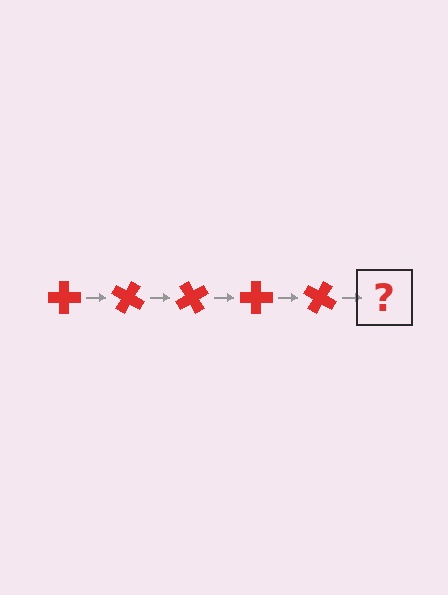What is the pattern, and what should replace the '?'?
The pattern is that the cross rotates 30 degrees each step. The '?' should be a red cross rotated 150 degrees.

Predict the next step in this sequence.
The next step is a red cross rotated 150 degrees.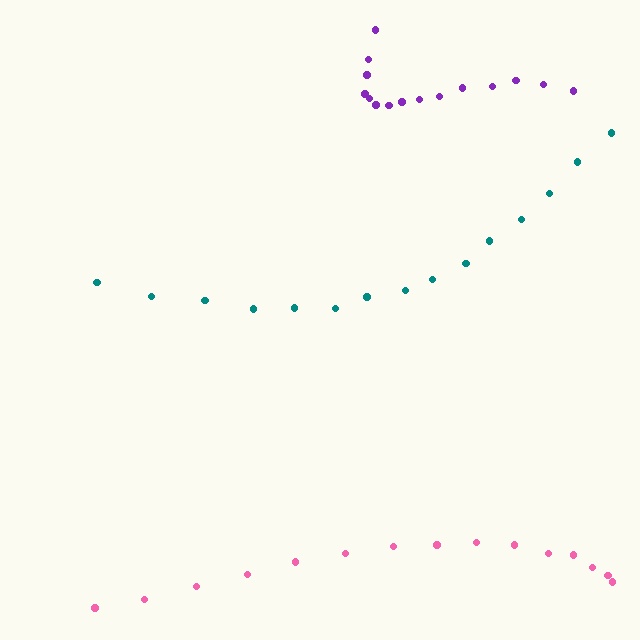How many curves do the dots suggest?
There are 3 distinct paths.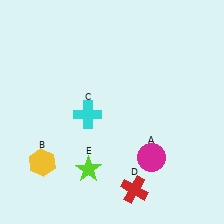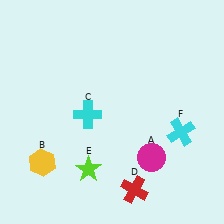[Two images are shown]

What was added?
A cyan cross (F) was added in Image 2.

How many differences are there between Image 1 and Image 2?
There is 1 difference between the two images.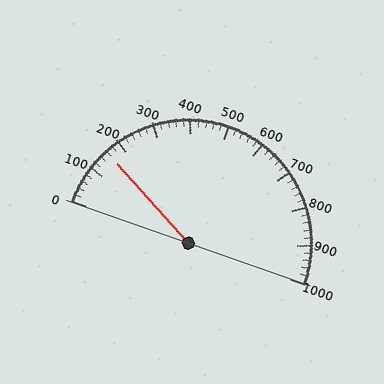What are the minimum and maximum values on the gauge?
The gauge ranges from 0 to 1000.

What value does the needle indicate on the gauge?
The needle indicates approximately 160.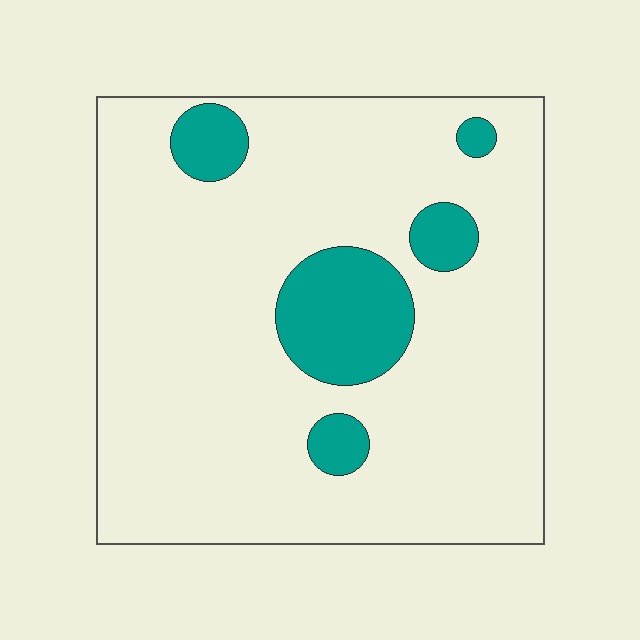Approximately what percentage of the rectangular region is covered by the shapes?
Approximately 15%.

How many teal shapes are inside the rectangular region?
5.